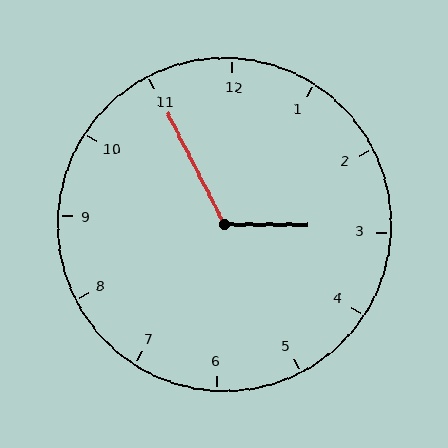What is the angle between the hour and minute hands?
Approximately 118 degrees.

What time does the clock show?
2:55.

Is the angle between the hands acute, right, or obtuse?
It is obtuse.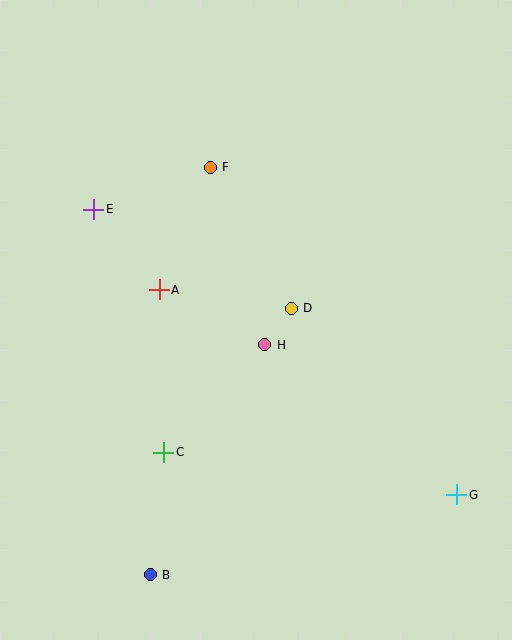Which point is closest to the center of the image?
Point H at (265, 345) is closest to the center.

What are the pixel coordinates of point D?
Point D is at (291, 308).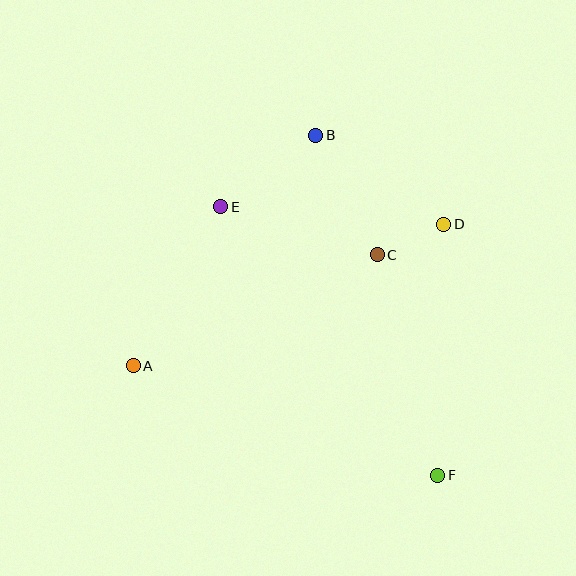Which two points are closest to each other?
Points C and D are closest to each other.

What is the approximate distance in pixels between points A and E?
The distance between A and E is approximately 182 pixels.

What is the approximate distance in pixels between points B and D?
The distance between B and D is approximately 156 pixels.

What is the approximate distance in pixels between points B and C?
The distance between B and C is approximately 134 pixels.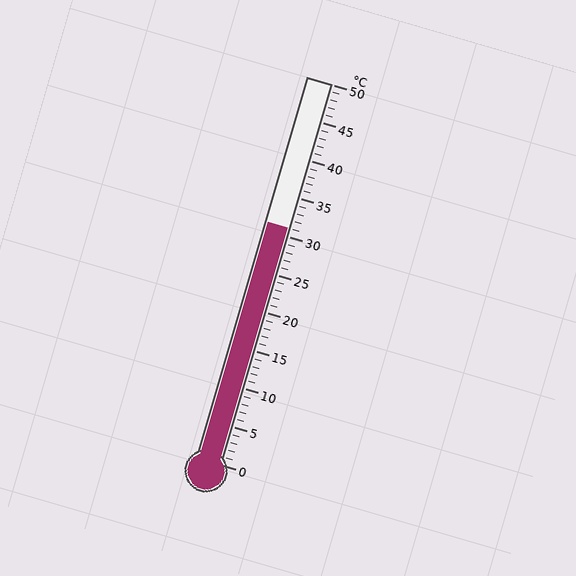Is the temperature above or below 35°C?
The temperature is below 35°C.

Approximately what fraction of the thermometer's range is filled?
The thermometer is filled to approximately 60% of its range.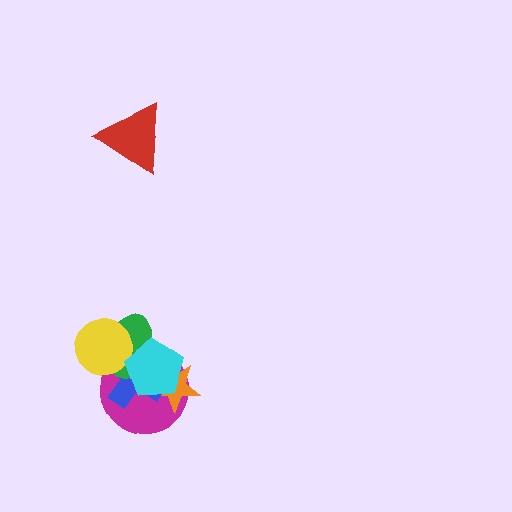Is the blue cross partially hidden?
Yes, it is partially covered by another shape.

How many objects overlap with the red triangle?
0 objects overlap with the red triangle.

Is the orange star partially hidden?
Yes, it is partially covered by another shape.